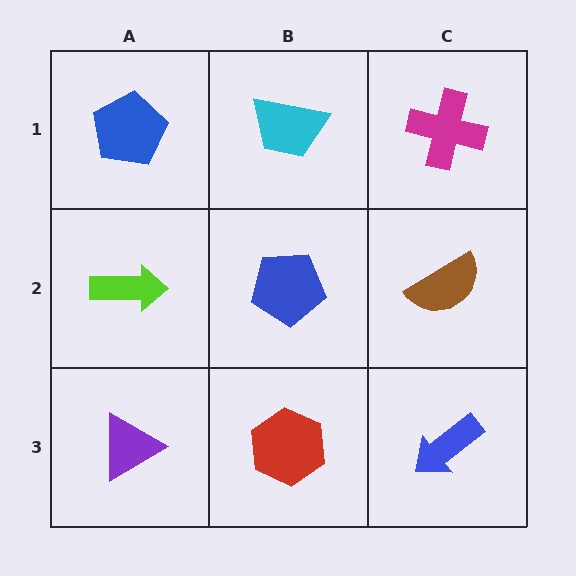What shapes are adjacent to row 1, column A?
A lime arrow (row 2, column A), a cyan trapezoid (row 1, column B).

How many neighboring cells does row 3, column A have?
2.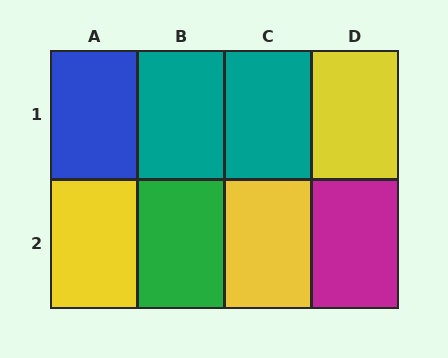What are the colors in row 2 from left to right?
Yellow, green, yellow, magenta.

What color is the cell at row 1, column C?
Teal.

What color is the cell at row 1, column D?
Yellow.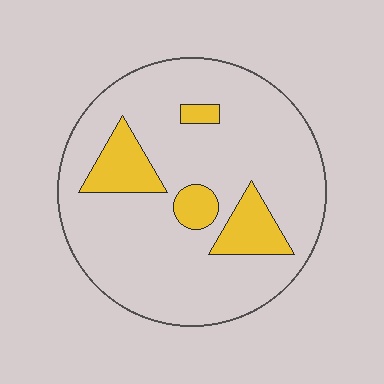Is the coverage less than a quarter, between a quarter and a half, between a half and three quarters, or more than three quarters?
Less than a quarter.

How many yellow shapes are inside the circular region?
4.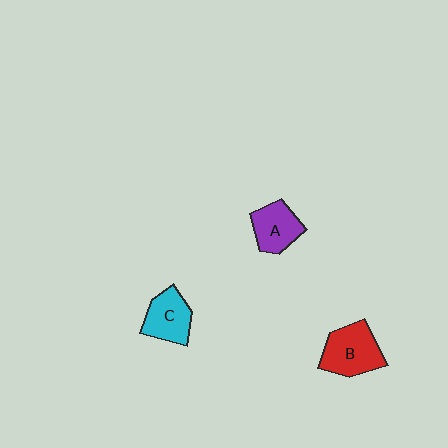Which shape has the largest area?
Shape B (red).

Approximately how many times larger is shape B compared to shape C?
Approximately 1.2 times.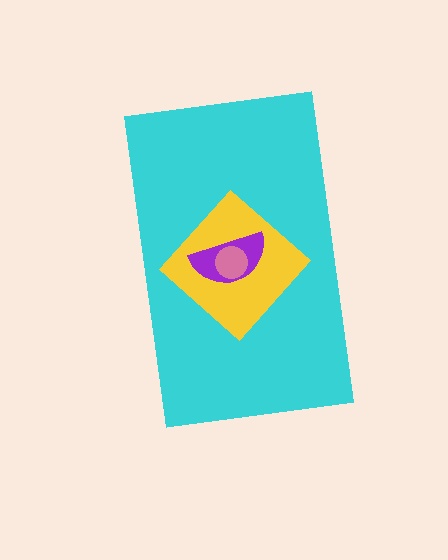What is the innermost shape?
The pink circle.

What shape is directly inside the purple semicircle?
The pink circle.